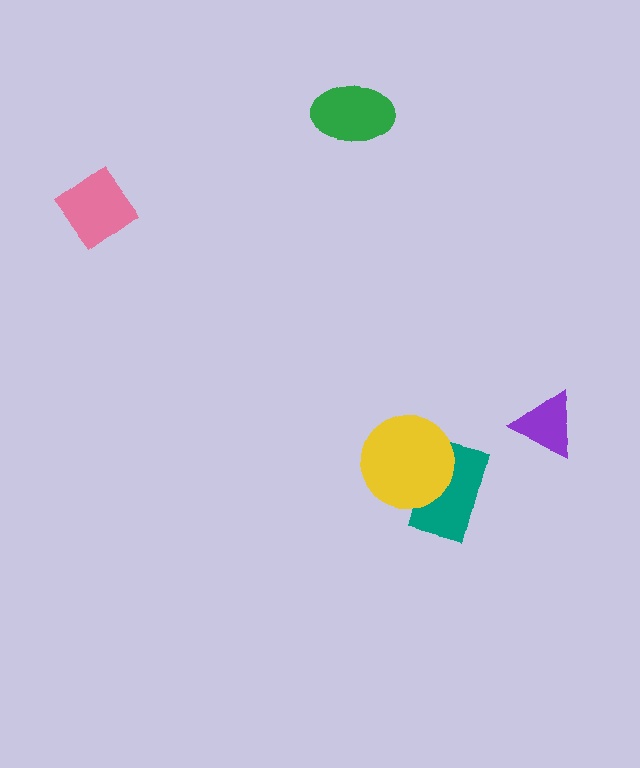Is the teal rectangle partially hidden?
Yes, it is partially covered by another shape.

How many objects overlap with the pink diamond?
0 objects overlap with the pink diamond.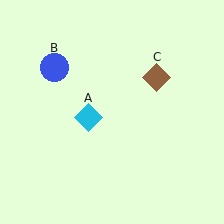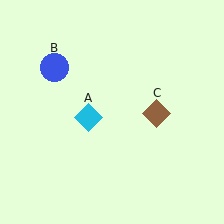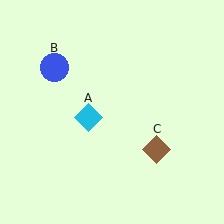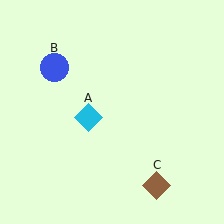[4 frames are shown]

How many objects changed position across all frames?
1 object changed position: brown diamond (object C).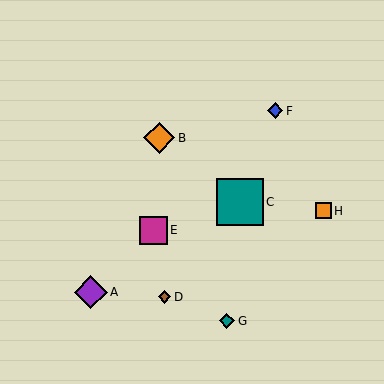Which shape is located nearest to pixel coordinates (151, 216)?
The magenta square (labeled E) at (153, 230) is nearest to that location.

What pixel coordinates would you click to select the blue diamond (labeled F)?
Click at (275, 111) to select the blue diamond F.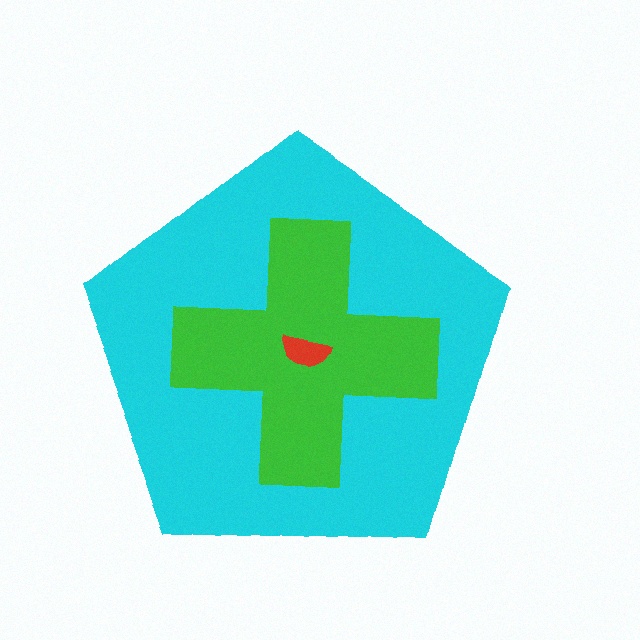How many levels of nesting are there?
3.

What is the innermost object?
The red semicircle.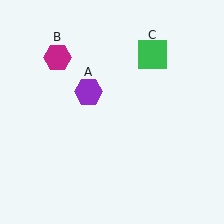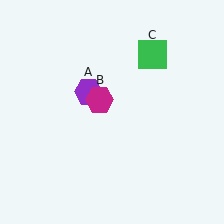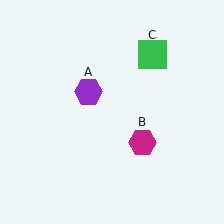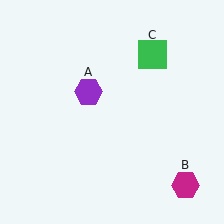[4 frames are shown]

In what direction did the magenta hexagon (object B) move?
The magenta hexagon (object B) moved down and to the right.